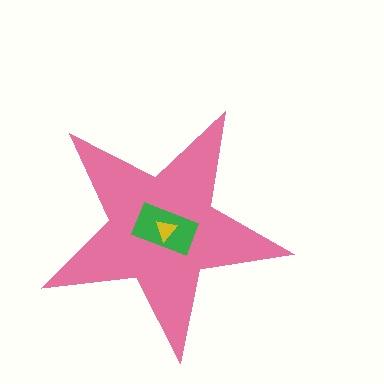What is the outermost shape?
The pink star.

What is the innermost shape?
The yellow triangle.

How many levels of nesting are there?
3.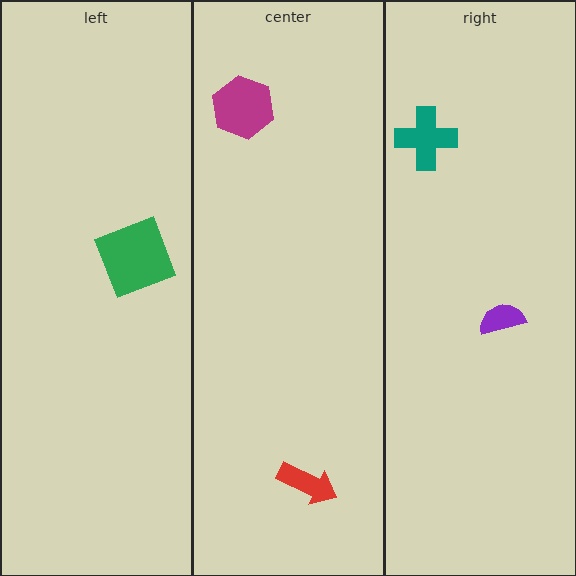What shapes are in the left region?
The green square.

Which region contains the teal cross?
The right region.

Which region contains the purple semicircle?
The right region.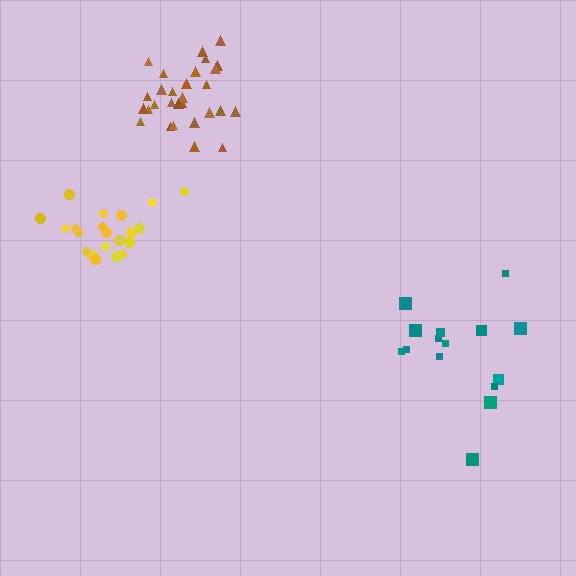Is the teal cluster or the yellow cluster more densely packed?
Yellow.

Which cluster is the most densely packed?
Brown.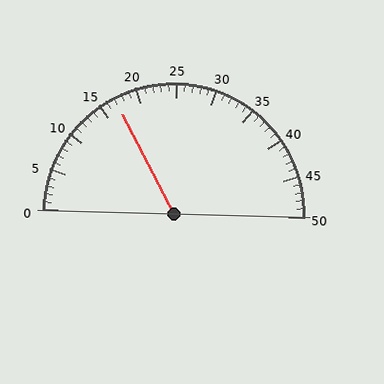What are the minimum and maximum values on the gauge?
The gauge ranges from 0 to 50.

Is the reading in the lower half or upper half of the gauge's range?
The reading is in the lower half of the range (0 to 50).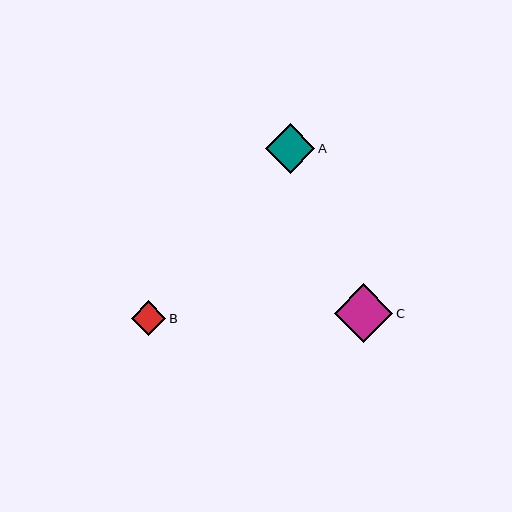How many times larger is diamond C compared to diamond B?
Diamond C is approximately 1.7 times the size of diamond B.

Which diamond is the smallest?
Diamond B is the smallest with a size of approximately 34 pixels.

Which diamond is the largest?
Diamond C is the largest with a size of approximately 58 pixels.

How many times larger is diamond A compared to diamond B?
Diamond A is approximately 1.4 times the size of diamond B.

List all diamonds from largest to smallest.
From largest to smallest: C, A, B.